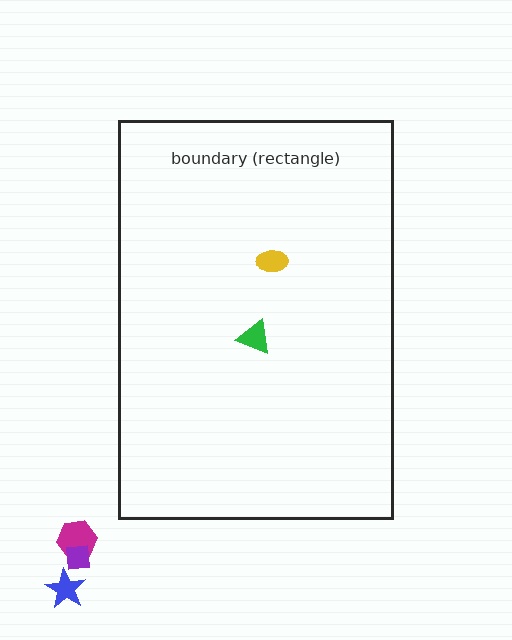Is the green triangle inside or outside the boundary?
Inside.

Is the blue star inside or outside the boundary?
Outside.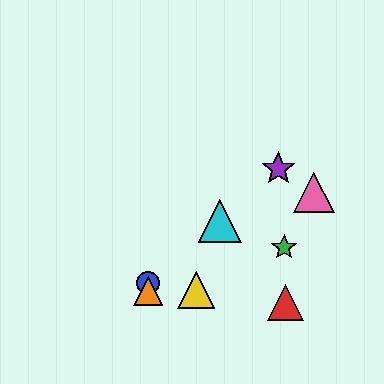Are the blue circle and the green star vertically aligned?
No, the blue circle is at x≈148 and the green star is at x≈284.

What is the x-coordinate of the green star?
The green star is at x≈284.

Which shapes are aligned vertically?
The blue circle, the orange triangle are aligned vertically.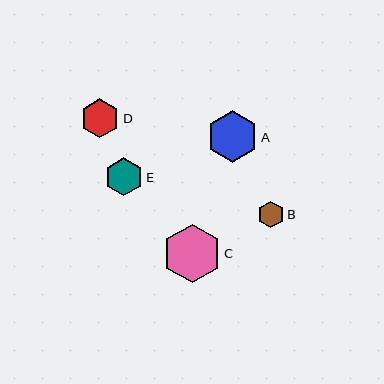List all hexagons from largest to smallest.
From largest to smallest: C, A, D, E, B.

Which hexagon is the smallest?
Hexagon B is the smallest with a size of approximately 27 pixels.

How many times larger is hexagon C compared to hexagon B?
Hexagon C is approximately 2.2 times the size of hexagon B.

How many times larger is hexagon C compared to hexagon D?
Hexagon C is approximately 1.5 times the size of hexagon D.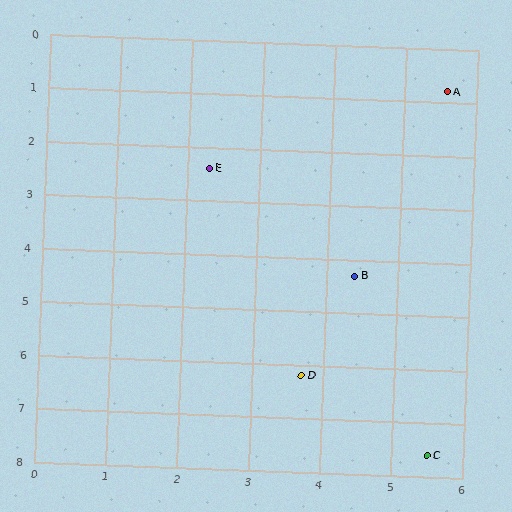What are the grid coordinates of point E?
Point E is at approximately (2.3, 2.4).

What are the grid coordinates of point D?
Point D is at approximately (3.7, 6.2).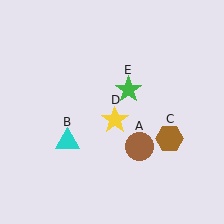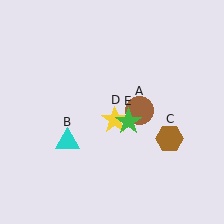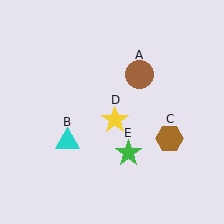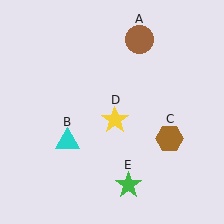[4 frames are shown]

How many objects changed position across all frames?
2 objects changed position: brown circle (object A), green star (object E).